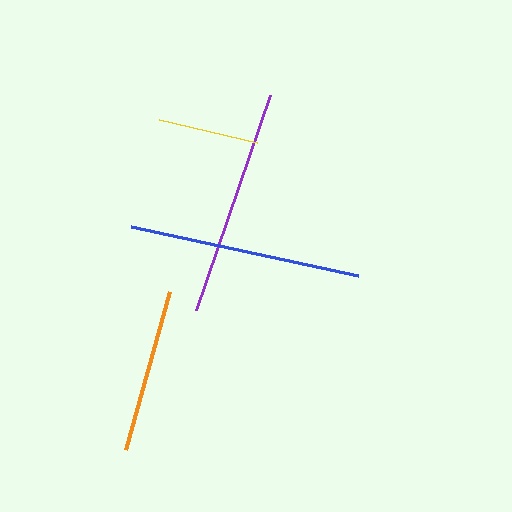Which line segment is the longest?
The blue line is the longest at approximately 232 pixels.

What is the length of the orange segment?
The orange segment is approximately 164 pixels long.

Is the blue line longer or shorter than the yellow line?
The blue line is longer than the yellow line.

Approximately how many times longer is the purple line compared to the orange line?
The purple line is approximately 1.4 times the length of the orange line.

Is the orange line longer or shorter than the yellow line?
The orange line is longer than the yellow line.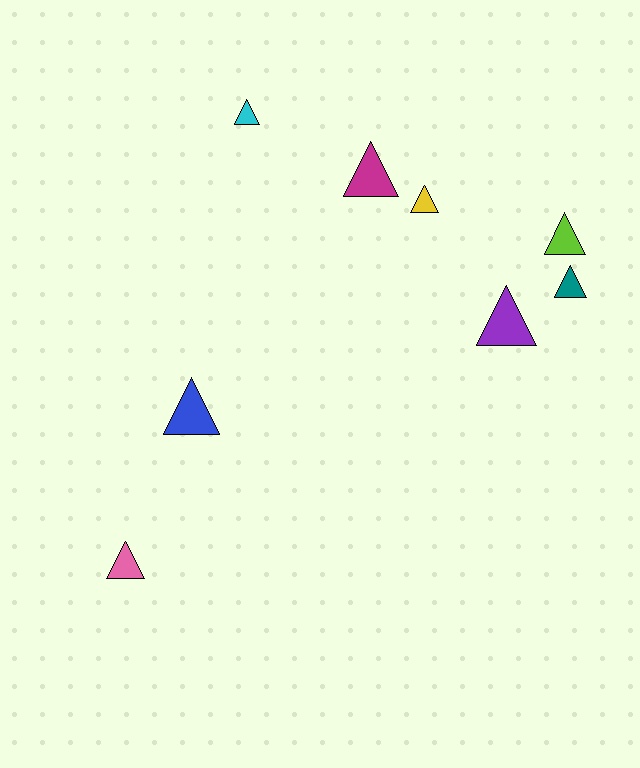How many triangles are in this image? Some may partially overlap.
There are 8 triangles.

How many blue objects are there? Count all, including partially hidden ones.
There is 1 blue object.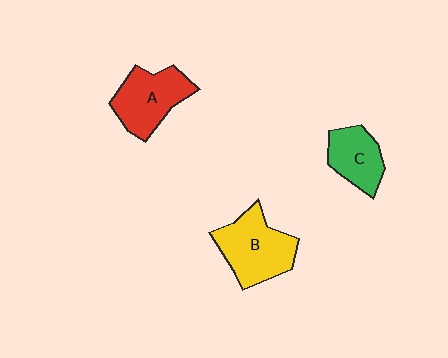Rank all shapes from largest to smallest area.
From largest to smallest: B (yellow), A (red), C (green).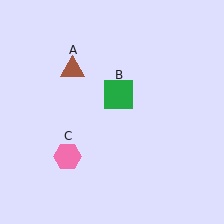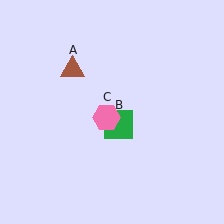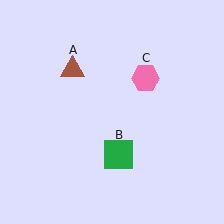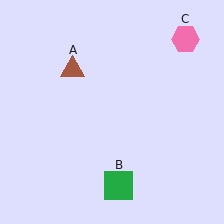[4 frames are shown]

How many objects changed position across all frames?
2 objects changed position: green square (object B), pink hexagon (object C).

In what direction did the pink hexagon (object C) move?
The pink hexagon (object C) moved up and to the right.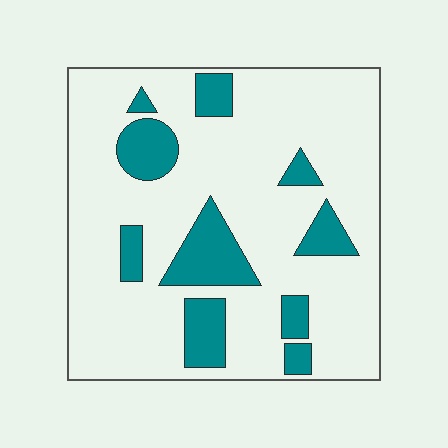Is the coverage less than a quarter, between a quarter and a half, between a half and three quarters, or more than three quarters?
Less than a quarter.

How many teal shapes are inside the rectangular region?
10.